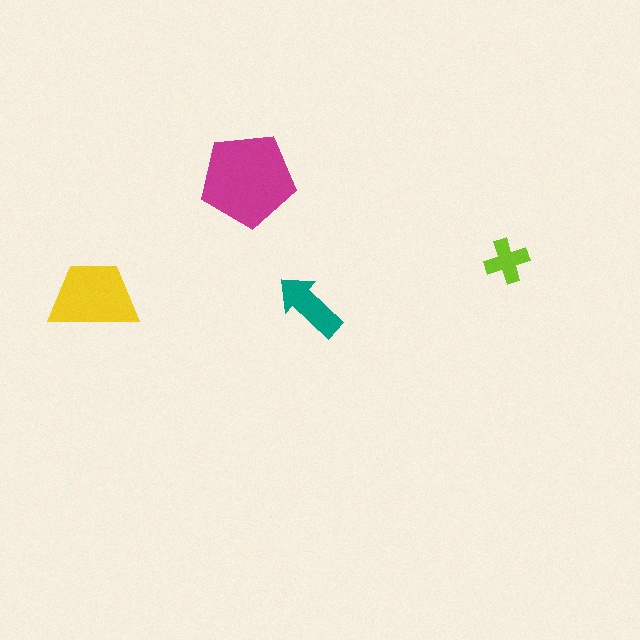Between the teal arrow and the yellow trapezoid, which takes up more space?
The yellow trapezoid.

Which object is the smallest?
The lime cross.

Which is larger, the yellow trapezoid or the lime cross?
The yellow trapezoid.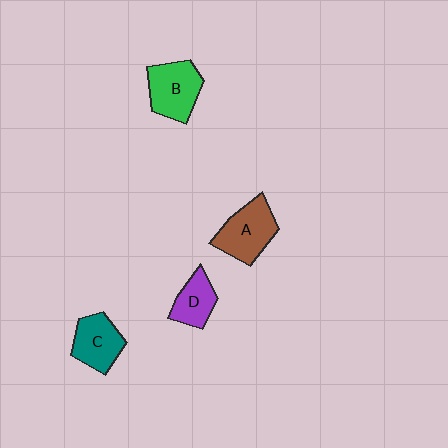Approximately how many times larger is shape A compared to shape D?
Approximately 1.5 times.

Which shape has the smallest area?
Shape D (purple).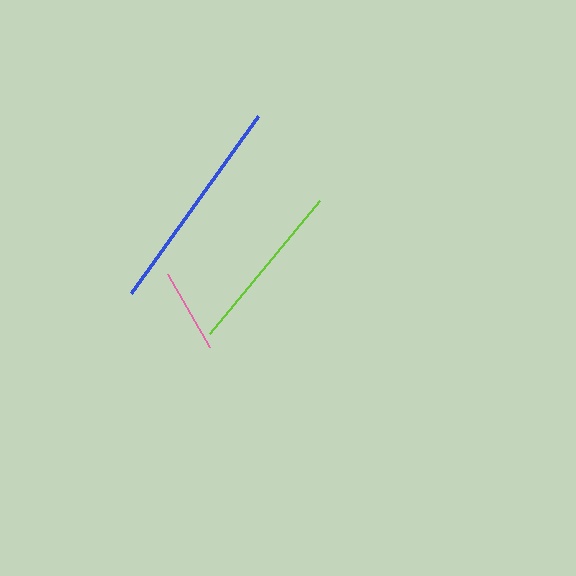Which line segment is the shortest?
The pink line is the shortest at approximately 84 pixels.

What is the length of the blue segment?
The blue segment is approximately 217 pixels long.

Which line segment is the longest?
The blue line is the longest at approximately 217 pixels.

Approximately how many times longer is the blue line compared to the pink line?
The blue line is approximately 2.6 times the length of the pink line.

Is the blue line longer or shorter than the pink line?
The blue line is longer than the pink line.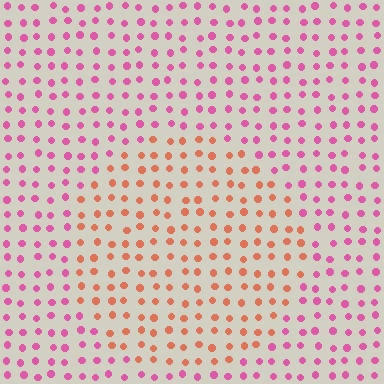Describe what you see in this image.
The image is filled with small pink elements in a uniform arrangement. A circle-shaped region is visible where the elements are tinted to a slightly different hue, forming a subtle color boundary.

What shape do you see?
I see a circle.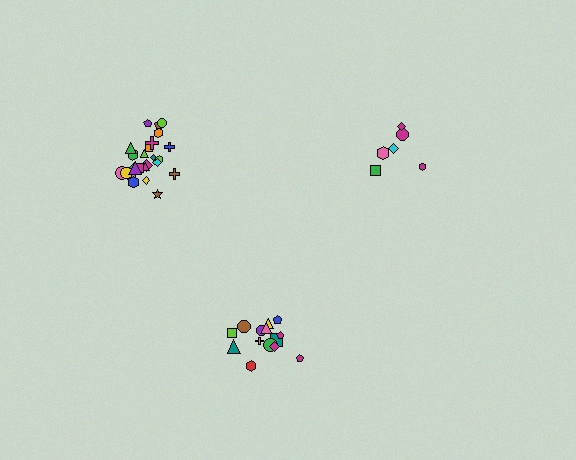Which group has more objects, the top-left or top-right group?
The top-left group.